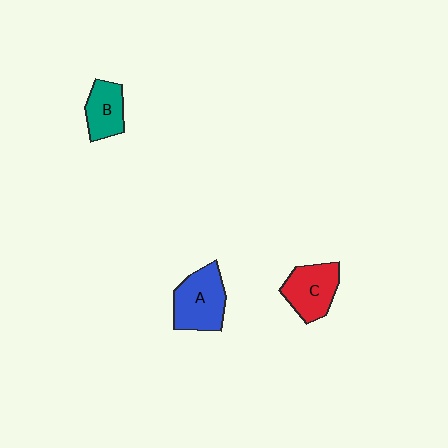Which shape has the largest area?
Shape A (blue).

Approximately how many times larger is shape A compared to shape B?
Approximately 1.5 times.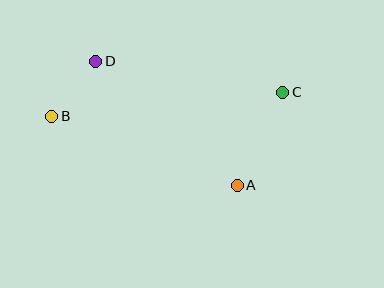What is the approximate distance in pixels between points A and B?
The distance between A and B is approximately 198 pixels.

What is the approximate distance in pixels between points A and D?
The distance between A and D is approximately 188 pixels.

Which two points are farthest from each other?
Points B and C are farthest from each other.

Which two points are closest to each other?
Points B and D are closest to each other.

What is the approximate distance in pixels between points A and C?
The distance between A and C is approximately 103 pixels.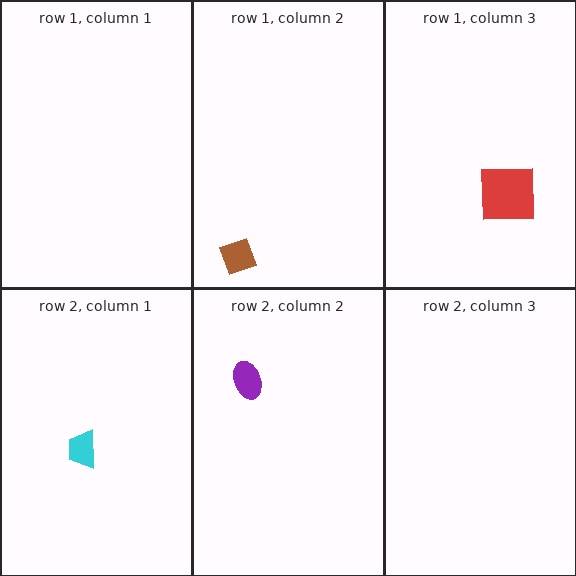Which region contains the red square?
The row 1, column 3 region.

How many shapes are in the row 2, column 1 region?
1.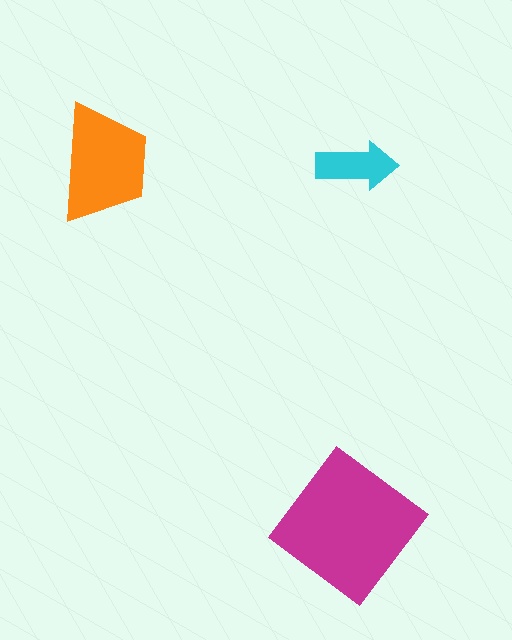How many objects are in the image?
There are 3 objects in the image.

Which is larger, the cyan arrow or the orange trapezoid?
The orange trapezoid.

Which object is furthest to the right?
The cyan arrow is rightmost.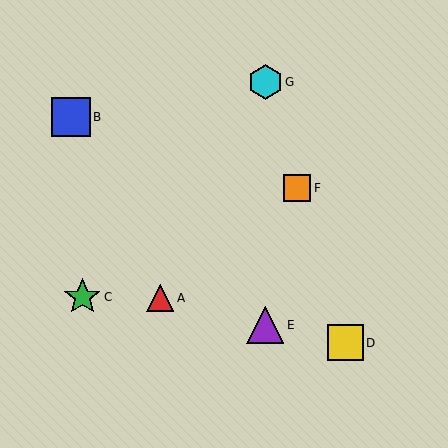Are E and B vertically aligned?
No, E is at x≈265 and B is at x≈71.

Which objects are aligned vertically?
Objects E, G are aligned vertically.